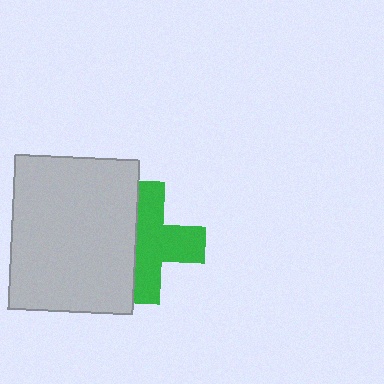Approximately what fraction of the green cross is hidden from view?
Roughly 39% of the green cross is hidden behind the light gray rectangle.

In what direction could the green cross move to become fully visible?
The green cross could move right. That would shift it out from behind the light gray rectangle entirely.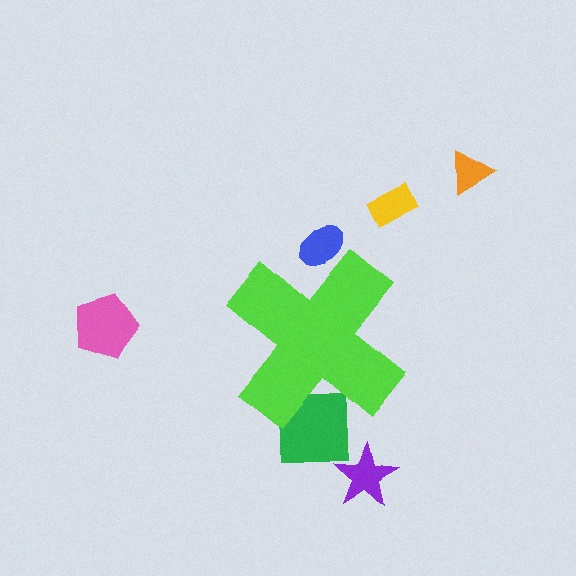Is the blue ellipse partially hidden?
Yes, the blue ellipse is partially hidden behind the lime cross.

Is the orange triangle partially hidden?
No, the orange triangle is fully visible.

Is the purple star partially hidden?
No, the purple star is fully visible.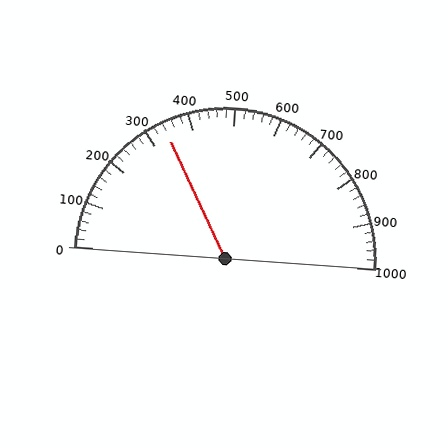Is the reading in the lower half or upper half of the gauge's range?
The reading is in the lower half of the range (0 to 1000).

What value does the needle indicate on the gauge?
The needle indicates approximately 340.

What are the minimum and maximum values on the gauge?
The gauge ranges from 0 to 1000.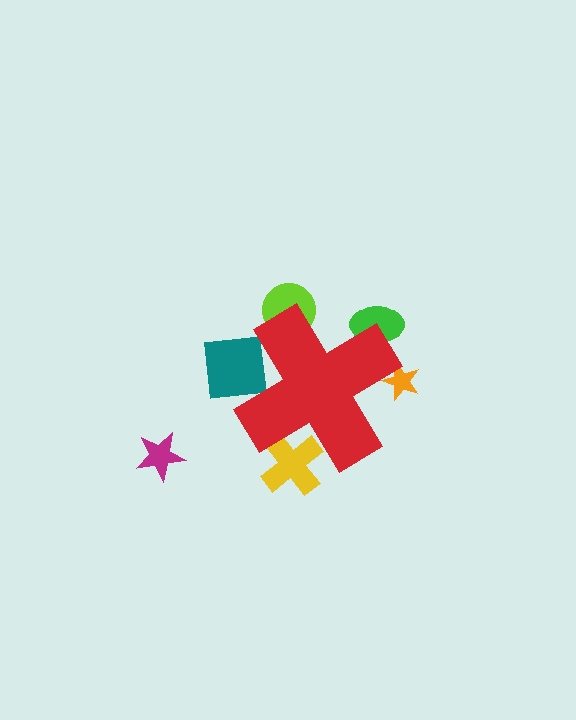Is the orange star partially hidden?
Yes, the orange star is partially hidden behind the red cross.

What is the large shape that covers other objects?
A red cross.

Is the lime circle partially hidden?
Yes, the lime circle is partially hidden behind the red cross.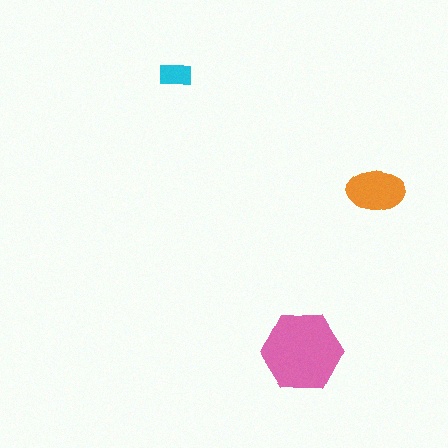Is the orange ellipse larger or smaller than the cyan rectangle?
Larger.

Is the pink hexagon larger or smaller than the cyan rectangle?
Larger.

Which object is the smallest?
The cyan rectangle.